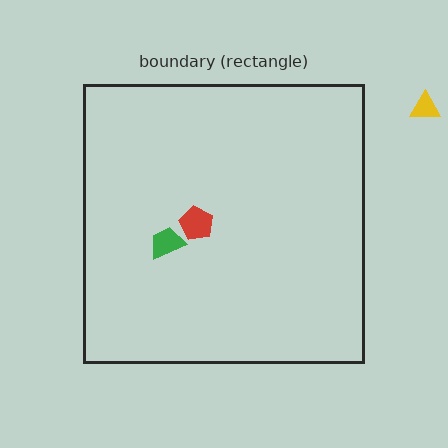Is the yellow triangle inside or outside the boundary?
Outside.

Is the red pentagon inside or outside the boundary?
Inside.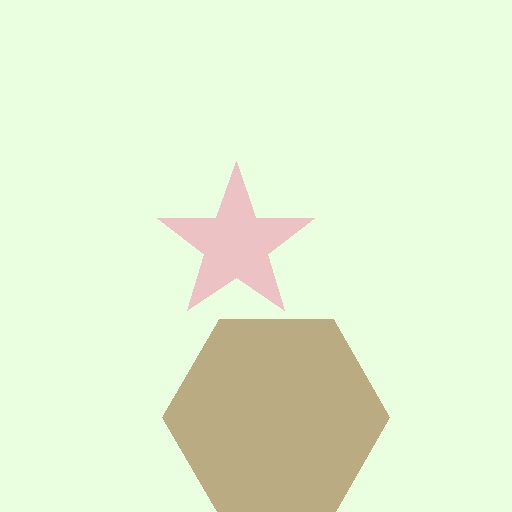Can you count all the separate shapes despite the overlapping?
Yes, there are 2 separate shapes.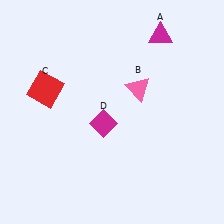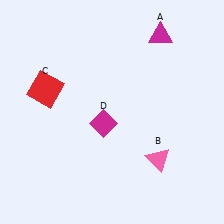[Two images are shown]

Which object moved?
The pink triangle (B) moved down.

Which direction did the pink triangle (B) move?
The pink triangle (B) moved down.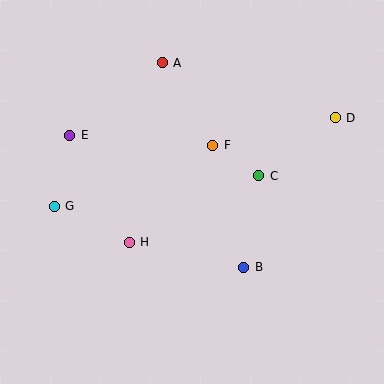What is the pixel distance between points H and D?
The distance between H and D is 241 pixels.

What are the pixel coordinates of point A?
Point A is at (162, 63).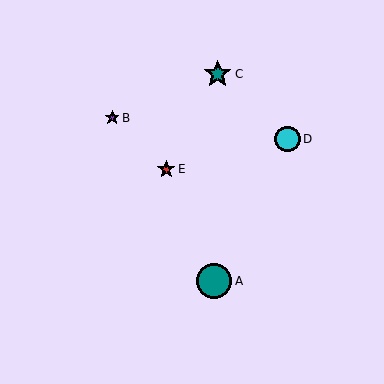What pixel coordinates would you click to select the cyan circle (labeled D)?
Click at (288, 139) to select the cyan circle D.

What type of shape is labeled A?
Shape A is a teal circle.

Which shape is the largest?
The teal circle (labeled A) is the largest.